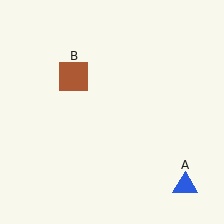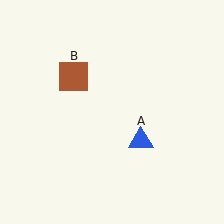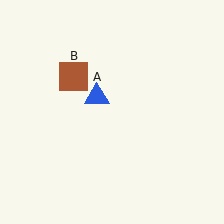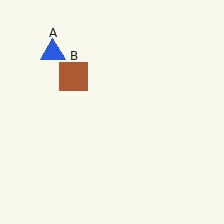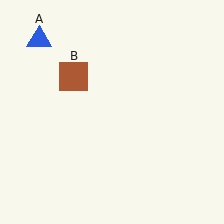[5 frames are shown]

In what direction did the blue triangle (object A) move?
The blue triangle (object A) moved up and to the left.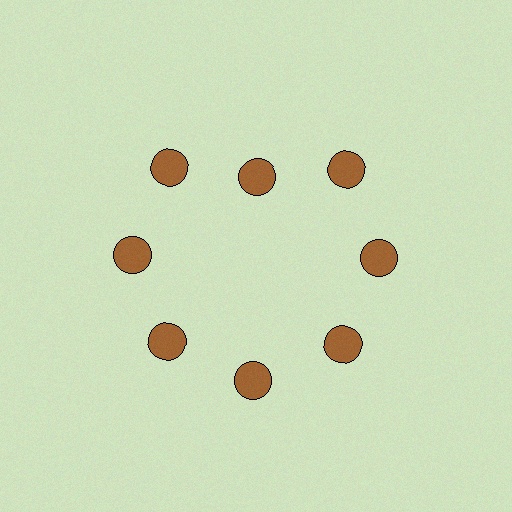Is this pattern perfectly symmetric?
No. The 8 brown circles are arranged in a ring, but one element near the 12 o'clock position is pulled inward toward the center, breaking the 8-fold rotational symmetry.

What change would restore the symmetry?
The symmetry would be restored by moving it outward, back onto the ring so that all 8 circles sit at equal angles and equal distance from the center.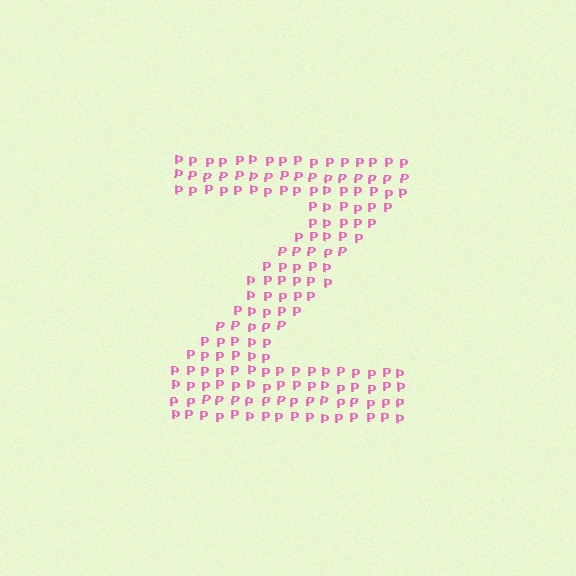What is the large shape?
The large shape is the letter Z.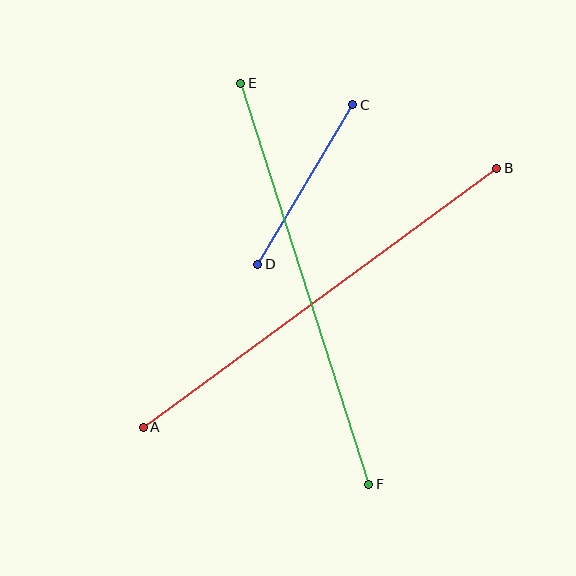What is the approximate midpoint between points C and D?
The midpoint is at approximately (305, 184) pixels.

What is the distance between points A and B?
The distance is approximately 438 pixels.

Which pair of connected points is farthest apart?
Points A and B are farthest apart.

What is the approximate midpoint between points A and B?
The midpoint is at approximately (320, 298) pixels.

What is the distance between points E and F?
The distance is approximately 421 pixels.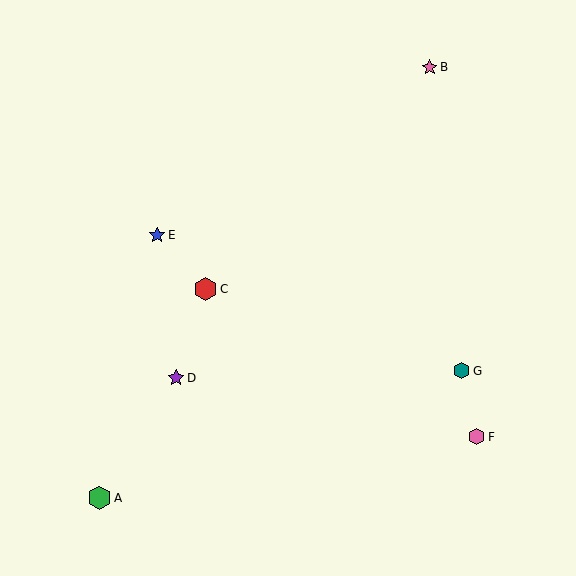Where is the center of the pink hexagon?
The center of the pink hexagon is at (477, 437).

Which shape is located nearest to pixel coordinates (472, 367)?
The teal hexagon (labeled G) at (462, 371) is nearest to that location.